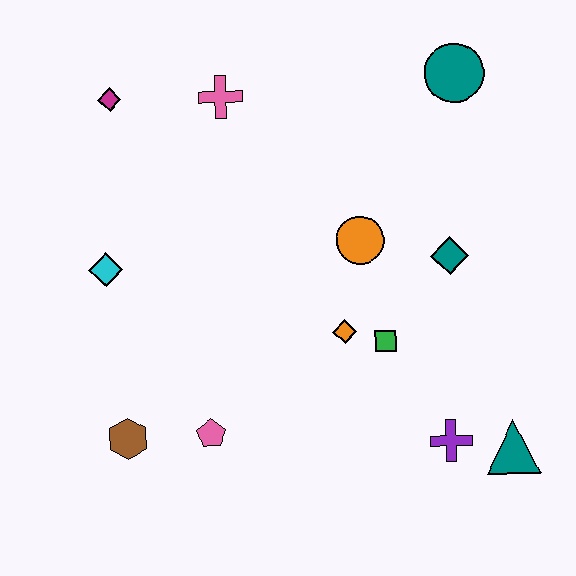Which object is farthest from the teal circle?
The brown hexagon is farthest from the teal circle.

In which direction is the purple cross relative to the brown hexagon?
The purple cross is to the right of the brown hexagon.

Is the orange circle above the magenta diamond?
No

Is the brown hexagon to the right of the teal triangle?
No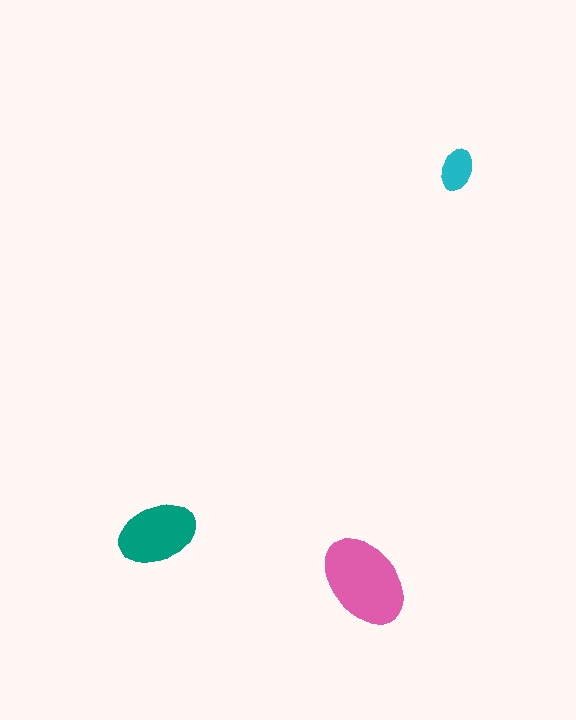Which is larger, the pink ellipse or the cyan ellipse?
The pink one.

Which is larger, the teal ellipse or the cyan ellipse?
The teal one.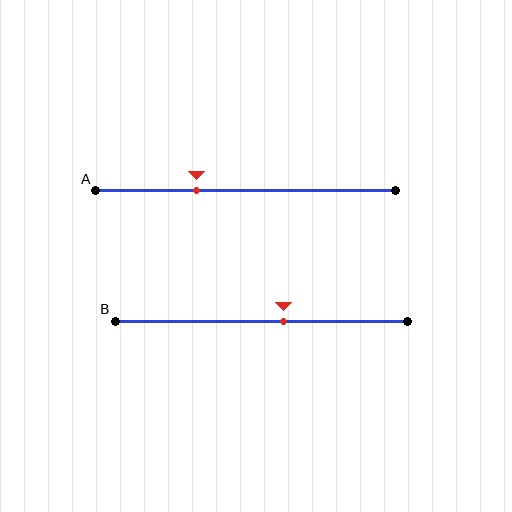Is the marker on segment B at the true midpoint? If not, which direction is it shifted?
No, the marker on segment B is shifted to the right by about 7% of the segment length.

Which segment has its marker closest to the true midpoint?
Segment B has its marker closest to the true midpoint.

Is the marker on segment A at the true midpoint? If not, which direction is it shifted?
No, the marker on segment A is shifted to the left by about 16% of the segment length.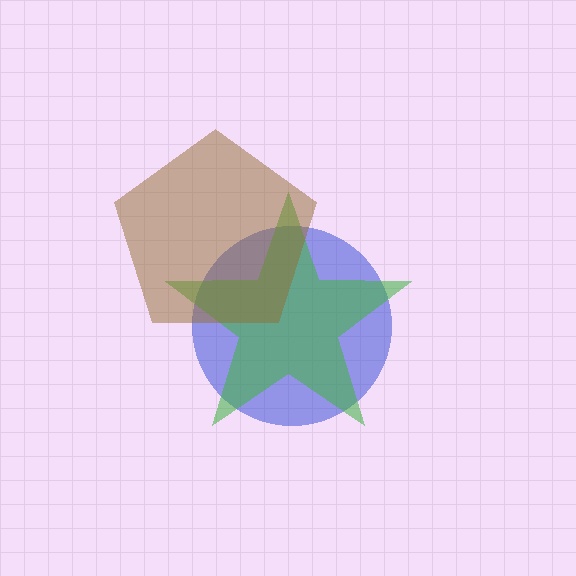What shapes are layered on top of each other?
The layered shapes are: a blue circle, a green star, a brown pentagon.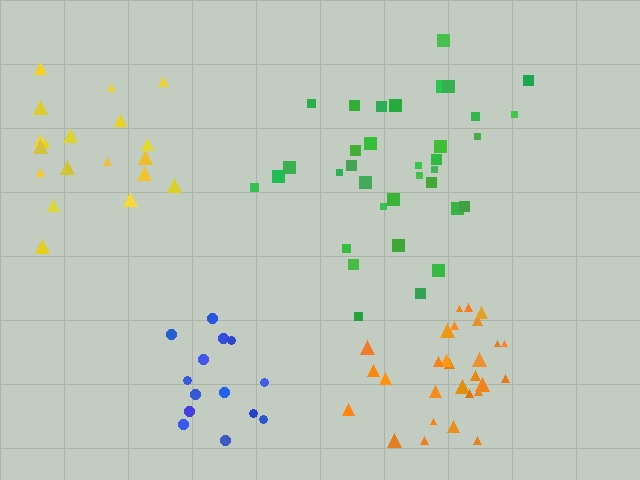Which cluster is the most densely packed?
Orange.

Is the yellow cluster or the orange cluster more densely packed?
Orange.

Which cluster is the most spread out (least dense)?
Yellow.